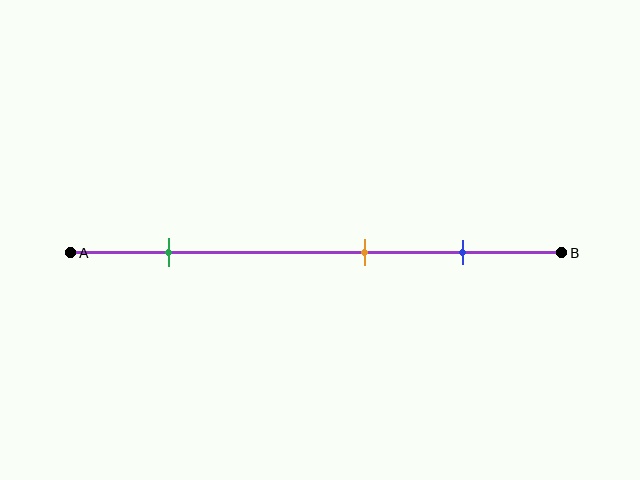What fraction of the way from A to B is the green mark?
The green mark is approximately 20% (0.2) of the way from A to B.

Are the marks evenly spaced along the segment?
No, the marks are not evenly spaced.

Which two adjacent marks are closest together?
The orange and blue marks are the closest adjacent pair.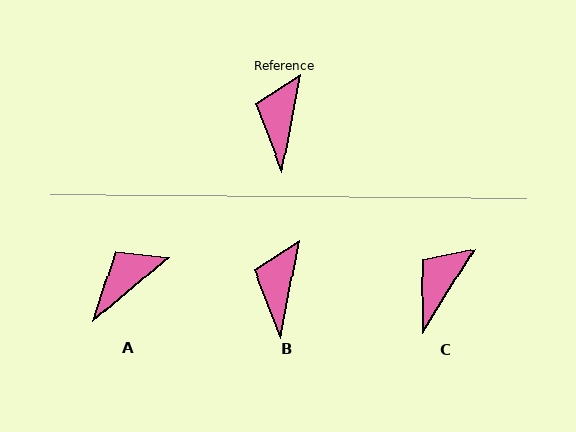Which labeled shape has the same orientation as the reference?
B.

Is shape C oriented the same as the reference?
No, it is off by about 22 degrees.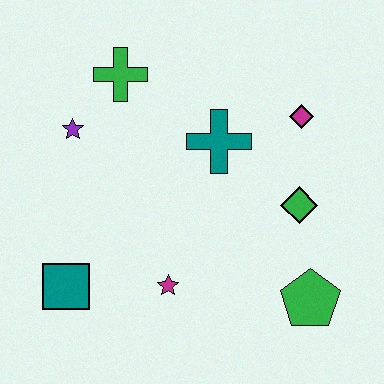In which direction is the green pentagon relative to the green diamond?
The green pentagon is below the green diamond.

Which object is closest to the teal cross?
The magenta diamond is closest to the teal cross.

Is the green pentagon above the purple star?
No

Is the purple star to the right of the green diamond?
No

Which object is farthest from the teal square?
The magenta diamond is farthest from the teal square.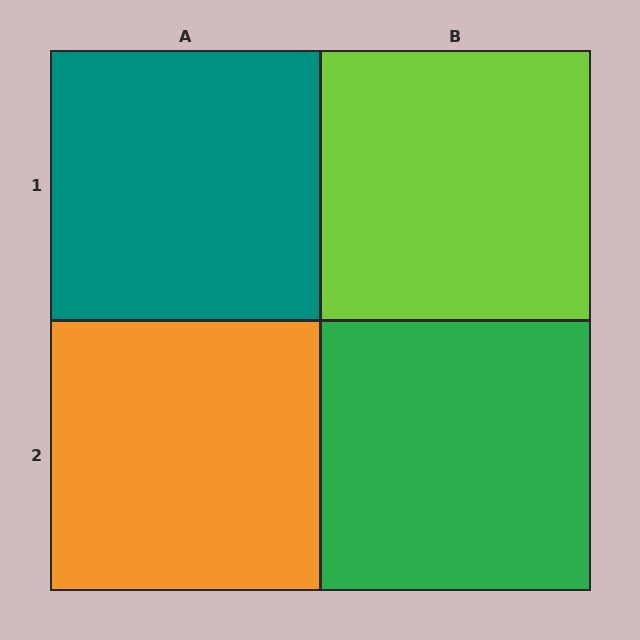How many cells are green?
1 cell is green.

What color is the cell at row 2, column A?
Orange.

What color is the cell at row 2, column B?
Green.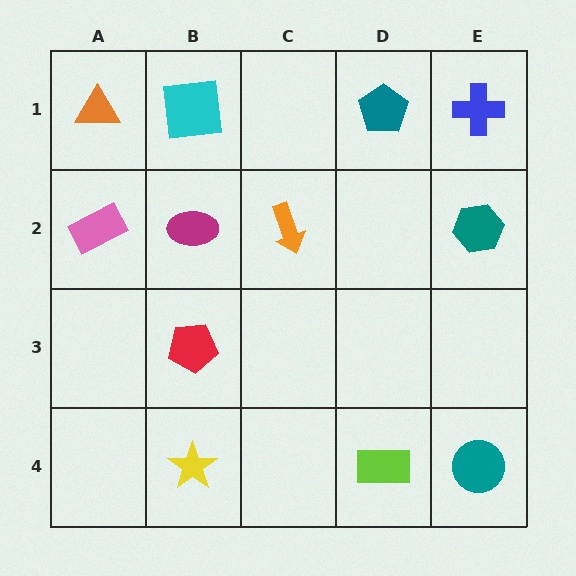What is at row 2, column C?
An orange arrow.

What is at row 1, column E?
A blue cross.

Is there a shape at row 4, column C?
No, that cell is empty.